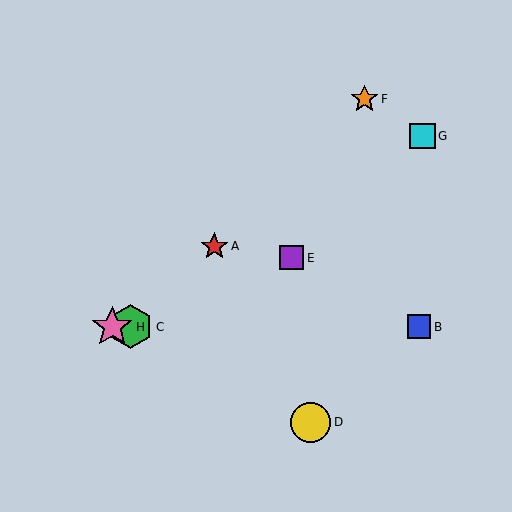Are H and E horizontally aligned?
No, H is at y≈327 and E is at y≈258.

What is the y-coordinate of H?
Object H is at y≈327.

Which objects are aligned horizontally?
Objects B, C, H are aligned horizontally.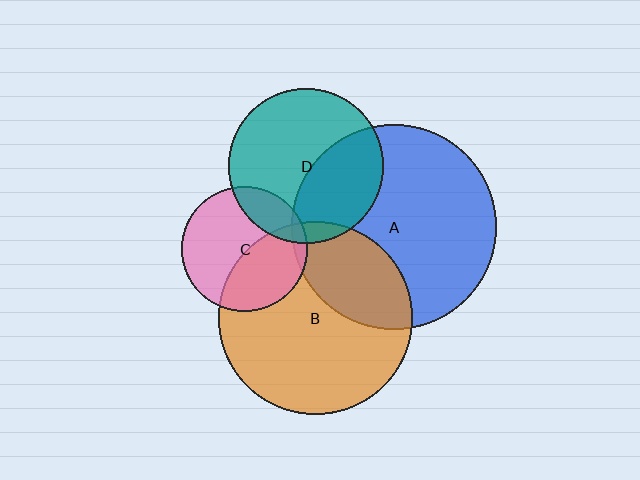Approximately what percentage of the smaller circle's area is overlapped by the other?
Approximately 40%.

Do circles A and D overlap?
Yes.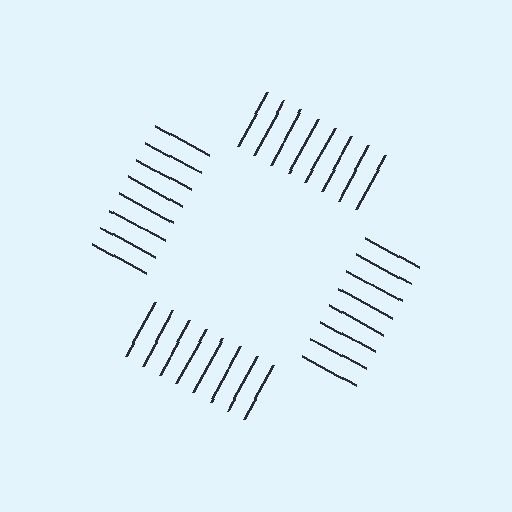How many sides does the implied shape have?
4 sides — the line-ends trace a square.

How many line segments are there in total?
32 — 8 along each of the 4 edges.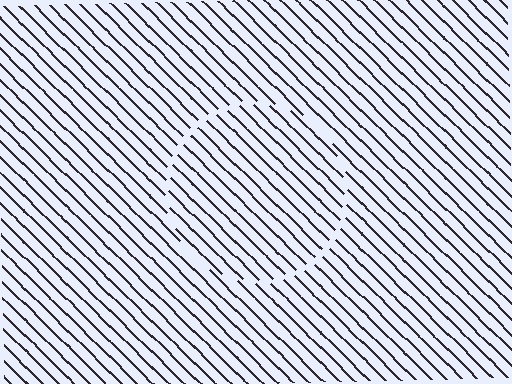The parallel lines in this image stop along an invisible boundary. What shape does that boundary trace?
An illusory circle. The interior of the shape contains the same grating, shifted by half a period — the contour is defined by the phase discontinuity where line-ends from the inner and outer gratings abut.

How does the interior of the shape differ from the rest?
The interior of the shape contains the same grating, shifted by half a period — the contour is defined by the phase discontinuity where line-ends from the inner and outer gratings abut.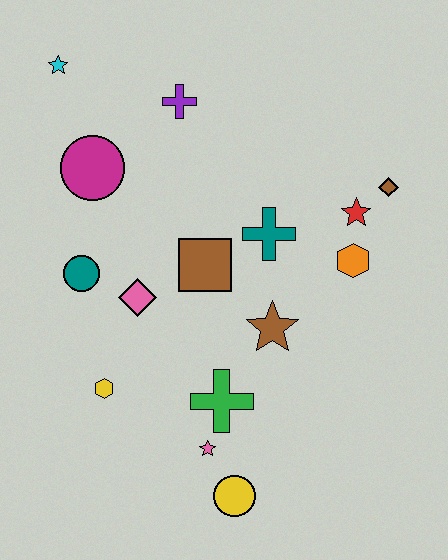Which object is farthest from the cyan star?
The yellow circle is farthest from the cyan star.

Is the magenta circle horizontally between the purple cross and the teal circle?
Yes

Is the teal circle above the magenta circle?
No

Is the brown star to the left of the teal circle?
No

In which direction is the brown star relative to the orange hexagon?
The brown star is to the left of the orange hexagon.